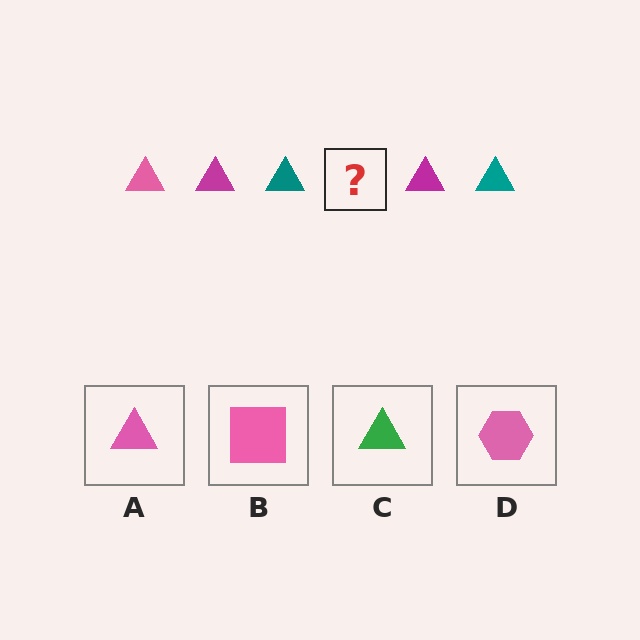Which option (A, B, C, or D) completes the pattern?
A.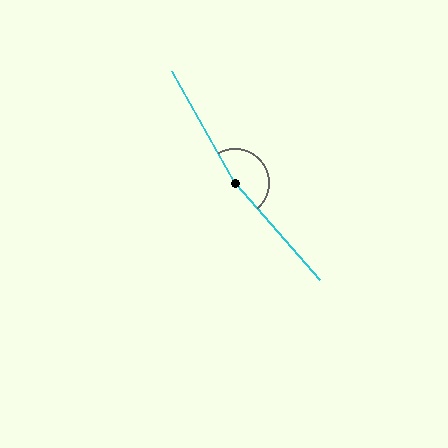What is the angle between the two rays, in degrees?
Approximately 168 degrees.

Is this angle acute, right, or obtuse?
It is obtuse.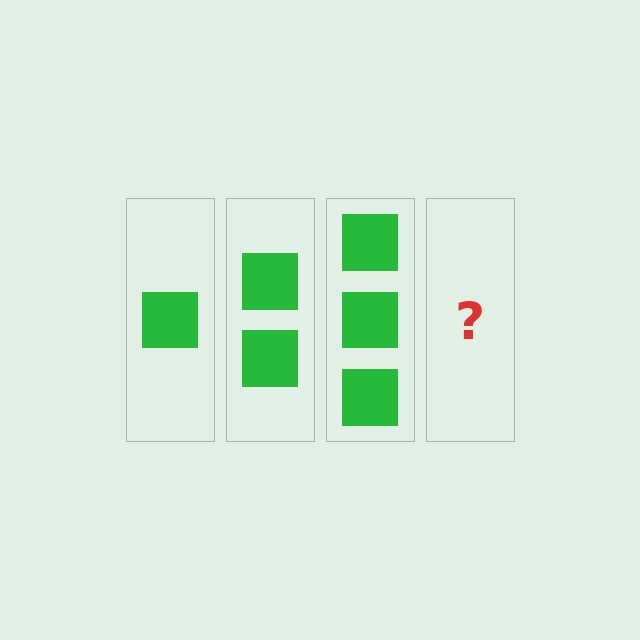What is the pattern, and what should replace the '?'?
The pattern is that each step adds one more square. The '?' should be 4 squares.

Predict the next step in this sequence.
The next step is 4 squares.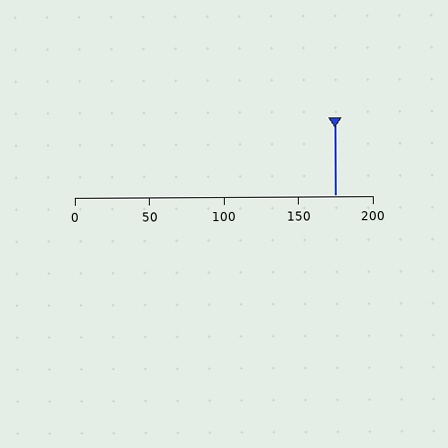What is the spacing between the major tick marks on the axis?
The major ticks are spaced 50 apart.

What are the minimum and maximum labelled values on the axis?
The axis runs from 0 to 200.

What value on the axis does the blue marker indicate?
The marker indicates approximately 175.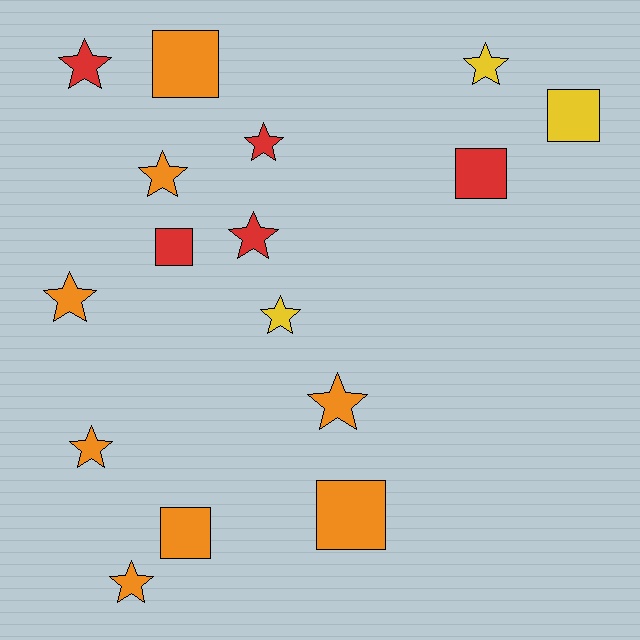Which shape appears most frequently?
Star, with 10 objects.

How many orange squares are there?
There are 3 orange squares.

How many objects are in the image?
There are 16 objects.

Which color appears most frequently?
Orange, with 8 objects.